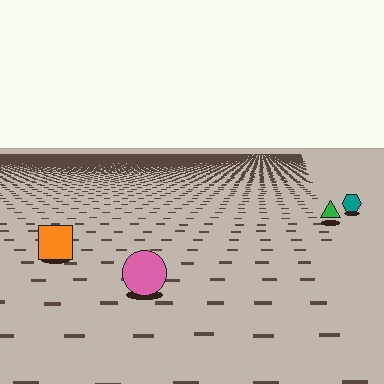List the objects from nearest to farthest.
From nearest to farthest: the pink circle, the orange square, the green triangle, the teal hexagon.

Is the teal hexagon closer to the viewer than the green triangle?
No. The green triangle is closer — you can tell from the texture gradient: the ground texture is coarser near it.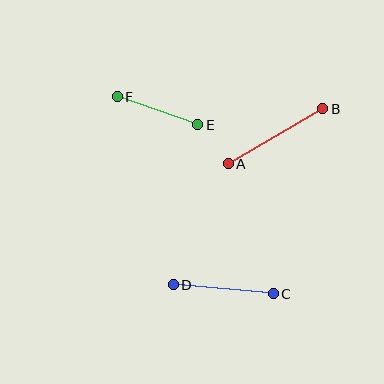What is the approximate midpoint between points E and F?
The midpoint is at approximately (157, 111) pixels.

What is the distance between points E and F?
The distance is approximately 85 pixels.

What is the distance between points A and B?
The distance is approximately 109 pixels.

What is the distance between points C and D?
The distance is approximately 100 pixels.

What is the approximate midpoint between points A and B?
The midpoint is at approximately (275, 136) pixels.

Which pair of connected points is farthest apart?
Points A and B are farthest apart.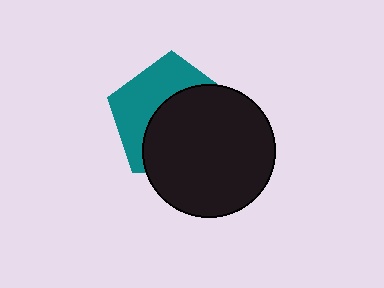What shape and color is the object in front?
The object in front is a black circle.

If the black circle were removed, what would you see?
You would see the complete teal pentagon.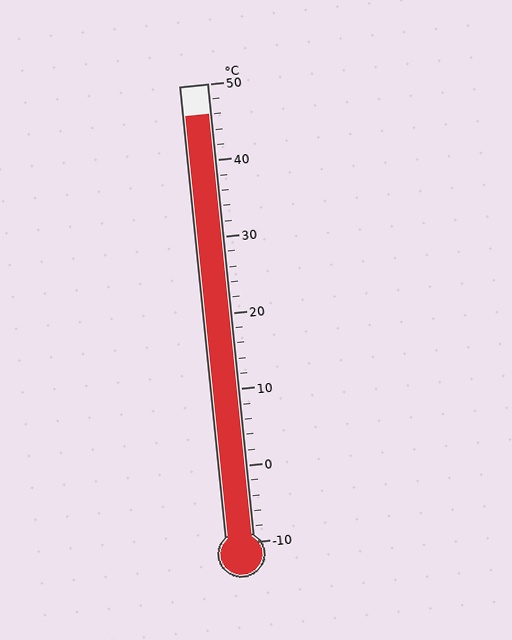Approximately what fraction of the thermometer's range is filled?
The thermometer is filled to approximately 95% of its range.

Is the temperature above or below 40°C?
The temperature is above 40°C.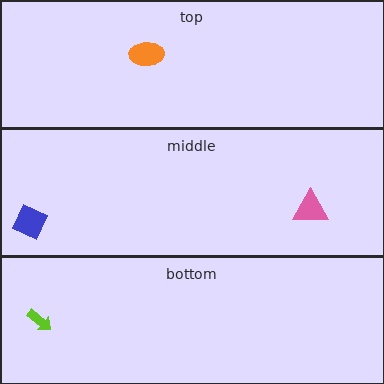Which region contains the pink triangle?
The middle region.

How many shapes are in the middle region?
2.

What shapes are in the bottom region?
The lime arrow.